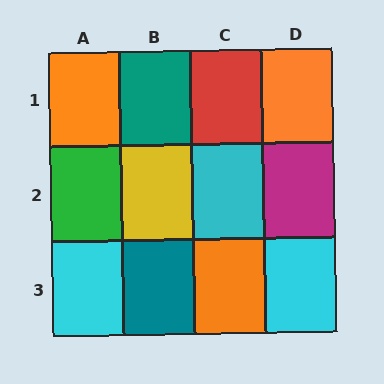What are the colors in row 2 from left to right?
Green, yellow, cyan, magenta.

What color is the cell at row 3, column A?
Cyan.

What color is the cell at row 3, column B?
Teal.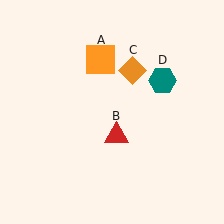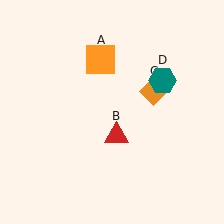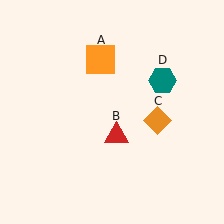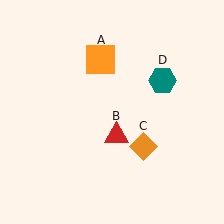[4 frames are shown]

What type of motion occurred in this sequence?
The orange diamond (object C) rotated clockwise around the center of the scene.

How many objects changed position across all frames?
1 object changed position: orange diamond (object C).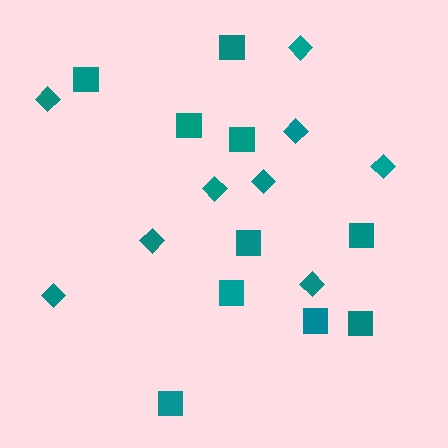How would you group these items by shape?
There are 2 groups: one group of diamonds (9) and one group of squares (10).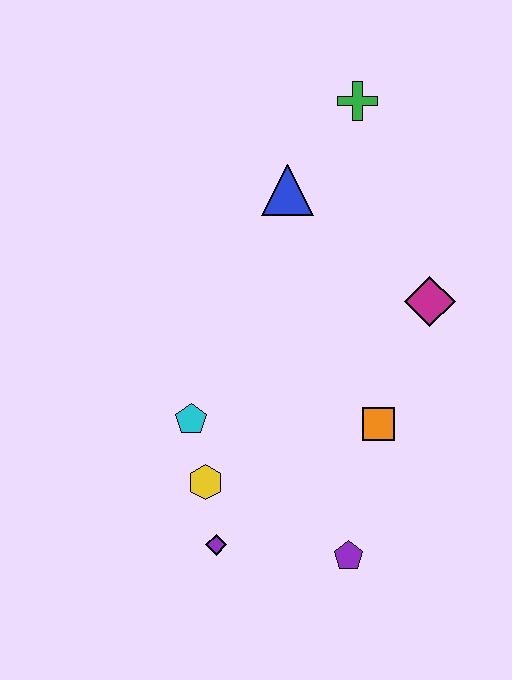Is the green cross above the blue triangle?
Yes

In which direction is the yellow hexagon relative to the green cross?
The yellow hexagon is below the green cross.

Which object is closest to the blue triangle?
The green cross is closest to the blue triangle.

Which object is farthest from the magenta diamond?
The purple diamond is farthest from the magenta diamond.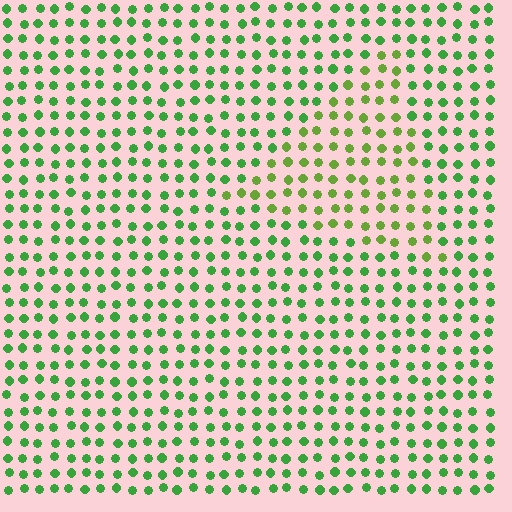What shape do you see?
I see a triangle.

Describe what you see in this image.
The image is filled with small green elements in a uniform arrangement. A triangle-shaped region is visible where the elements are tinted to a slightly different hue, forming a subtle color boundary.